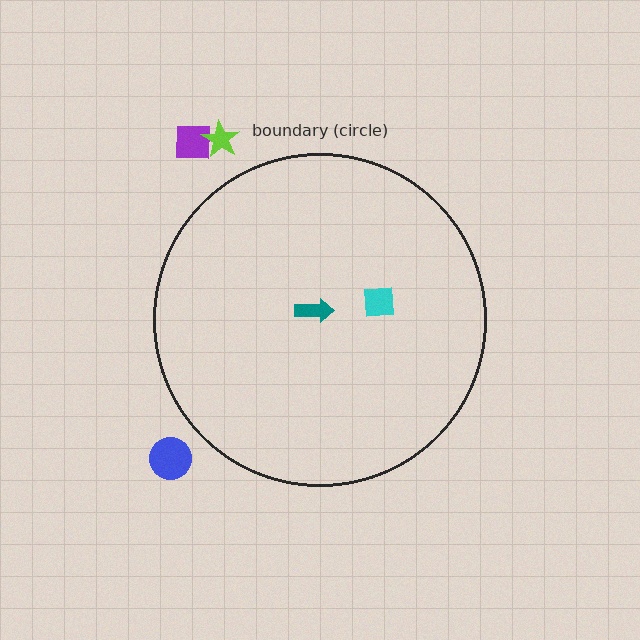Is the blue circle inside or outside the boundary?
Outside.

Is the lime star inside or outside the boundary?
Outside.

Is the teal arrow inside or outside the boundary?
Inside.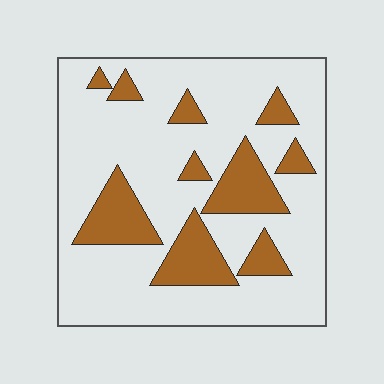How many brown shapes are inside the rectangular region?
10.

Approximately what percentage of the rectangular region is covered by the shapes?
Approximately 25%.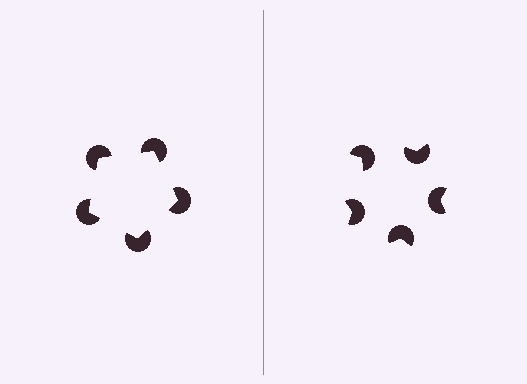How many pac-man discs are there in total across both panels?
10 — 5 on each side.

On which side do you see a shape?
An illusory pentagon appears on the left side. On the right side the wedge cuts are rotated, so no coherent shape forms.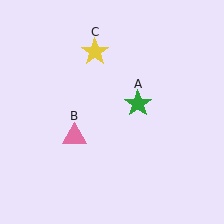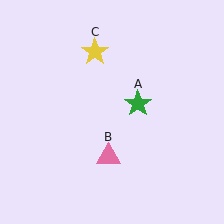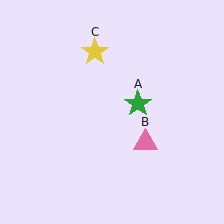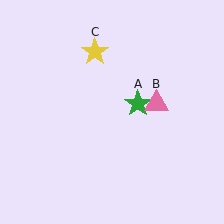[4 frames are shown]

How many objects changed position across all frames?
1 object changed position: pink triangle (object B).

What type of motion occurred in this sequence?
The pink triangle (object B) rotated counterclockwise around the center of the scene.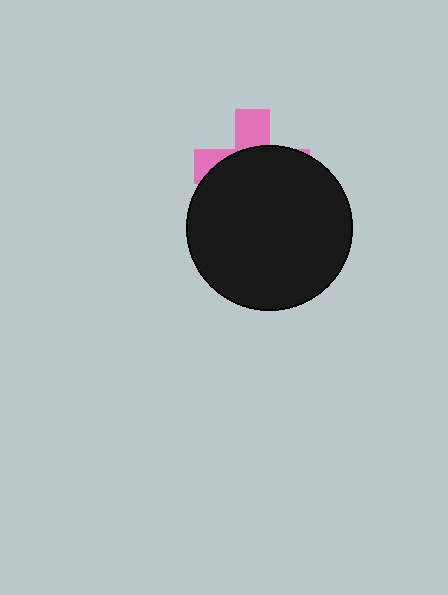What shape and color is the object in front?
The object in front is a black circle.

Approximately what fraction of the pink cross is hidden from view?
Roughly 69% of the pink cross is hidden behind the black circle.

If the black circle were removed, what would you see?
You would see the complete pink cross.